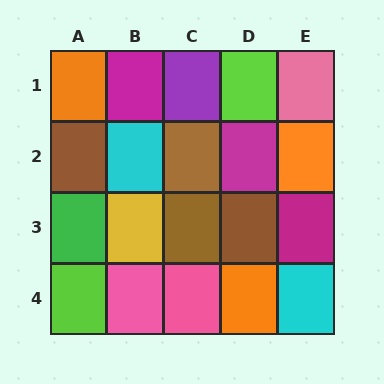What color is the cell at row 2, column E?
Orange.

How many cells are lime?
2 cells are lime.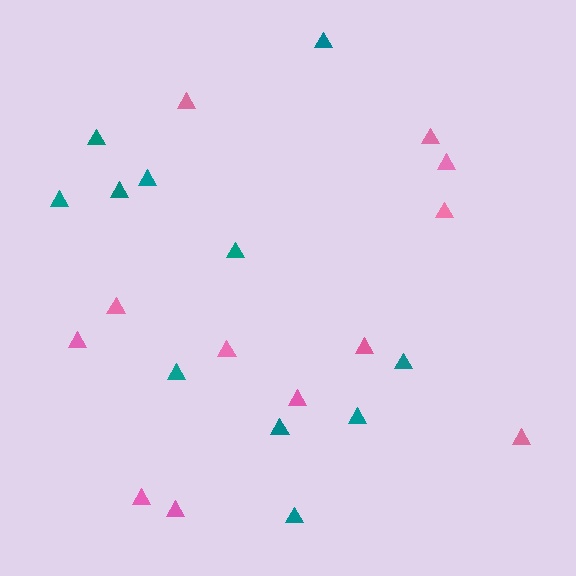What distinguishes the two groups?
There are 2 groups: one group of teal triangles (11) and one group of pink triangles (12).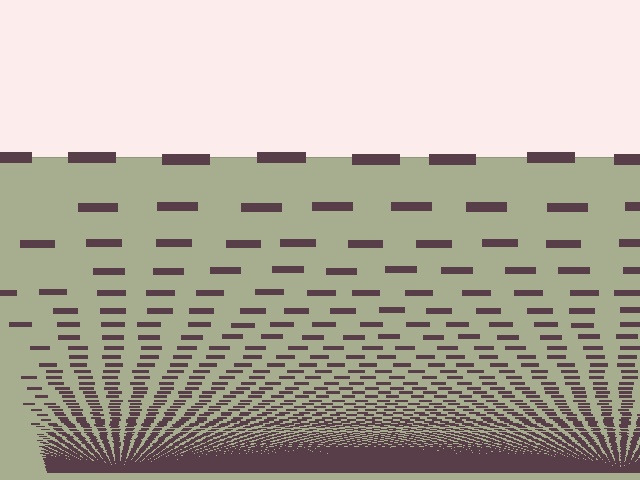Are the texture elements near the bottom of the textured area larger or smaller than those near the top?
Smaller. The gradient is inverted — elements near the bottom are smaller and denser.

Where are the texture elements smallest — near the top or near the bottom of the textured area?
Near the bottom.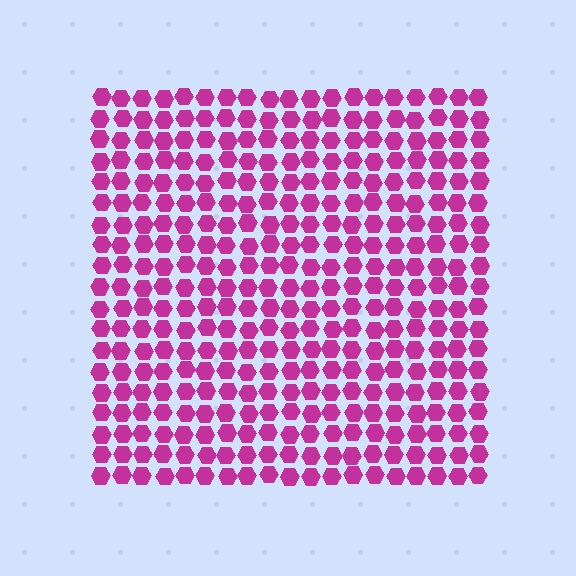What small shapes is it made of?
It is made of small hexagons.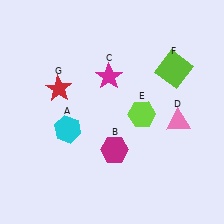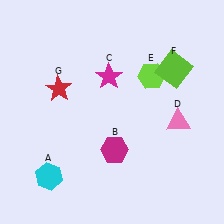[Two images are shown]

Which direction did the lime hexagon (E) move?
The lime hexagon (E) moved up.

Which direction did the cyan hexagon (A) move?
The cyan hexagon (A) moved down.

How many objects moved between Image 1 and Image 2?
2 objects moved between the two images.